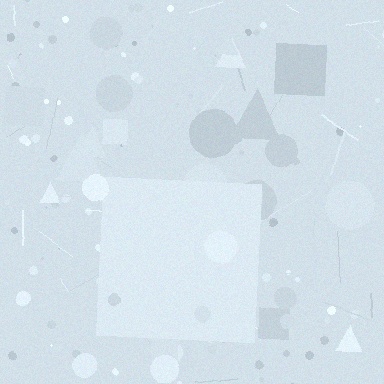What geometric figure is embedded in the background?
A square is embedded in the background.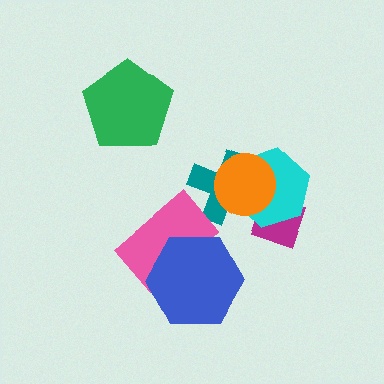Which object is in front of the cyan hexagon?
The orange circle is in front of the cyan hexagon.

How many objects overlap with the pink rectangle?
1 object overlaps with the pink rectangle.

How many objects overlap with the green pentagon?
0 objects overlap with the green pentagon.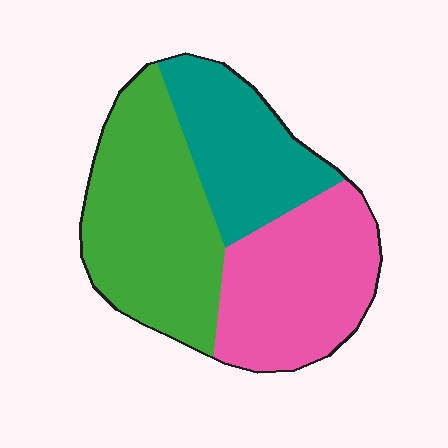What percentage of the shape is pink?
Pink covers 34% of the shape.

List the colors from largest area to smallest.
From largest to smallest: green, pink, teal.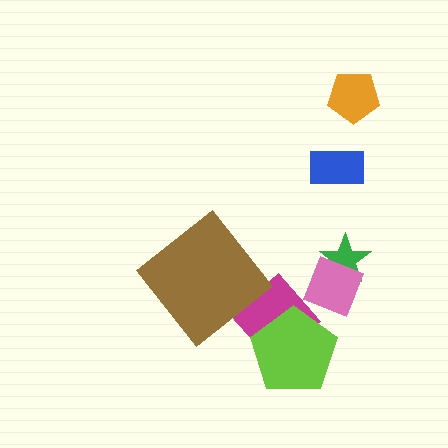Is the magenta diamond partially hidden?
Yes, it is partially covered by another shape.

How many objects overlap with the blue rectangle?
0 objects overlap with the blue rectangle.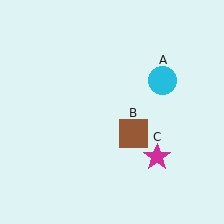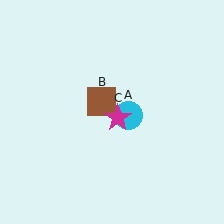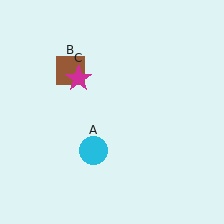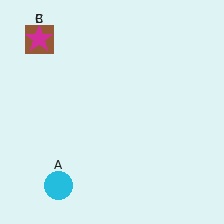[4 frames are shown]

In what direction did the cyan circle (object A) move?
The cyan circle (object A) moved down and to the left.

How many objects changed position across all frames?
3 objects changed position: cyan circle (object A), brown square (object B), magenta star (object C).